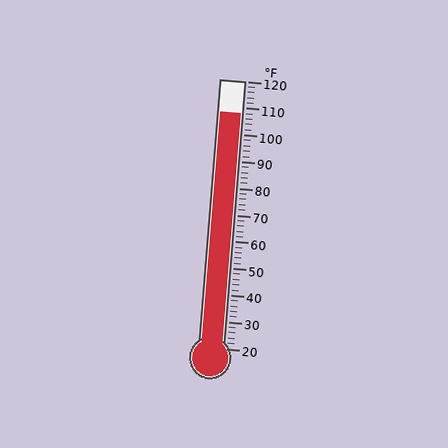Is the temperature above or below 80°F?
The temperature is above 80°F.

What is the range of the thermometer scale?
The thermometer scale ranges from 20°F to 120°F.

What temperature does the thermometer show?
The thermometer shows approximately 108°F.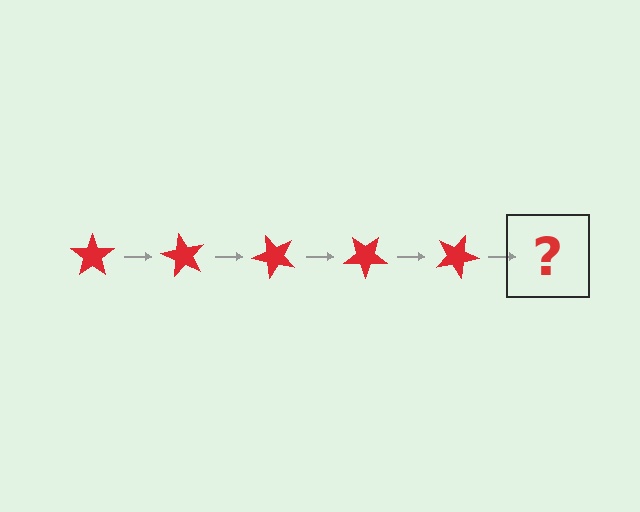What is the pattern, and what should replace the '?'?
The pattern is that the star rotates 60 degrees each step. The '?' should be a red star rotated 300 degrees.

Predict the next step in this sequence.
The next step is a red star rotated 300 degrees.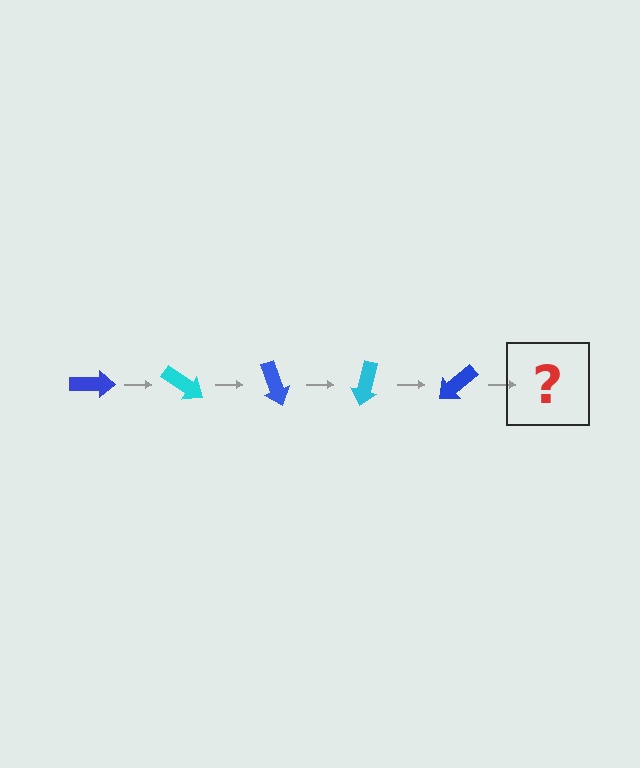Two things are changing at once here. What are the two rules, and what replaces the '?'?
The two rules are that it rotates 35 degrees each step and the color cycles through blue and cyan. The '?' should be a cyan arrow, rotated 175 degrees from the start.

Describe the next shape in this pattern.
It should be a cyan arrow, rotated 175 degrees from the start.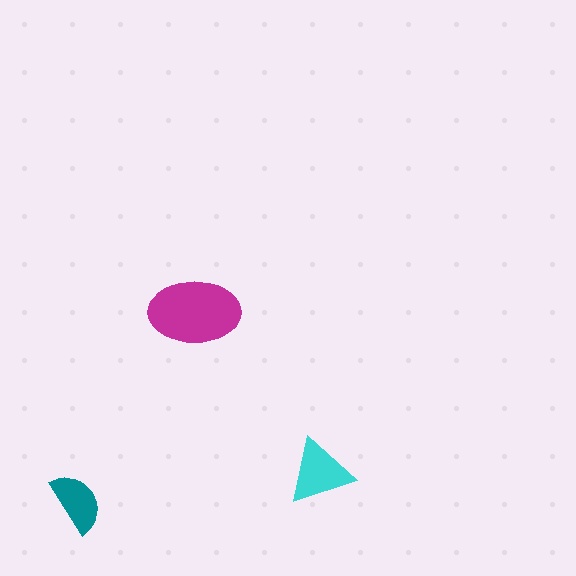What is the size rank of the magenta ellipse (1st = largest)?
1st.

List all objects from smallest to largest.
The teal semicircle, the cyan triangle, the magenta ellipse.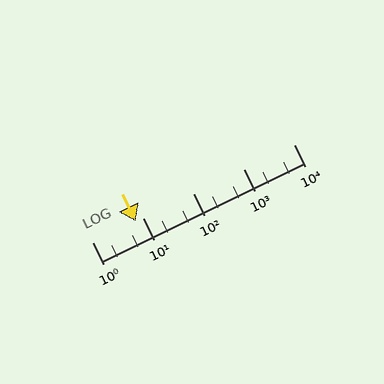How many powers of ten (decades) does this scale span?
The scale spans 4 decades, from 1 to 10000.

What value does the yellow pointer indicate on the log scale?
The pointer indicates approximately 7.2.